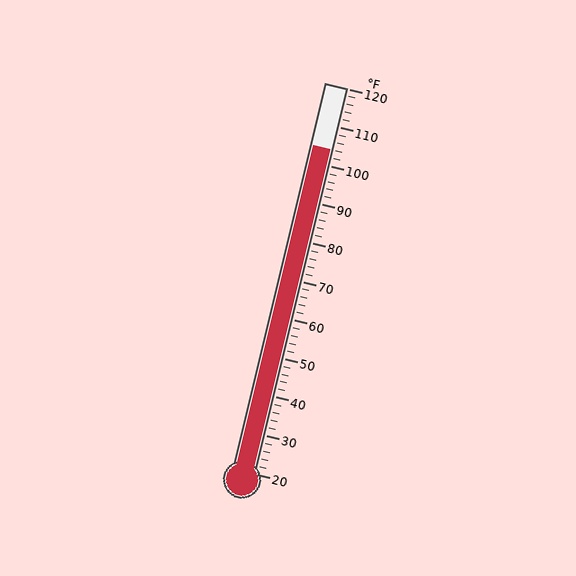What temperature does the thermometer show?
The thermometer shows approximately 104°F.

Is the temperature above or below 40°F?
The temperature is above 40°F.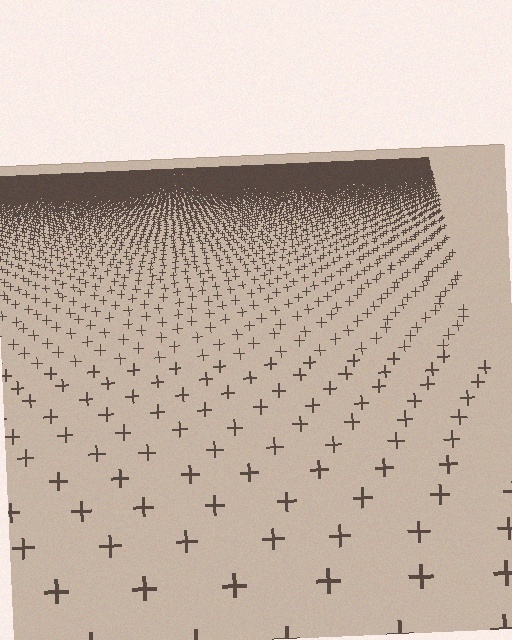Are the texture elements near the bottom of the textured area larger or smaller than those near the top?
Larger. Near the bottom, elements are closer to the viewer and appear at a bigger on-screen size.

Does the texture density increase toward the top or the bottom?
Density increases toward the top.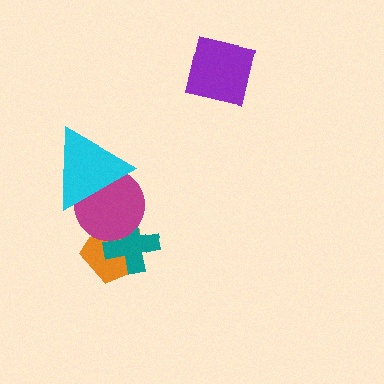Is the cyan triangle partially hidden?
No, no other shape covers it.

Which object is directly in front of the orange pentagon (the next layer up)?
The teal cross is directly in front of the orange pentagon.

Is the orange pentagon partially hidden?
Yes, it is partially covered by another shape.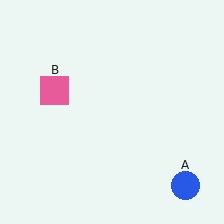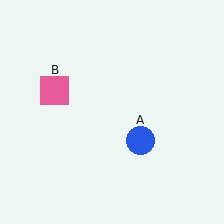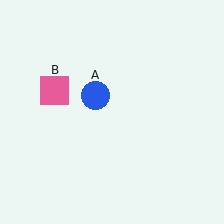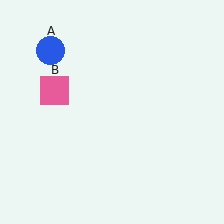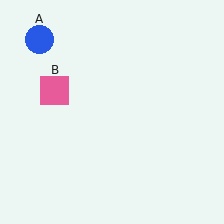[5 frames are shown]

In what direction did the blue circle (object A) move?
The blue circle (object A) moved up and to the left.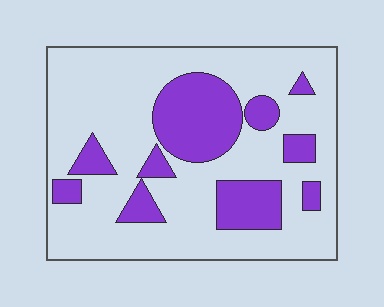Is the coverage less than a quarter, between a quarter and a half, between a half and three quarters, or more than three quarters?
Between a quarter and a half.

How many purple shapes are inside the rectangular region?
10.